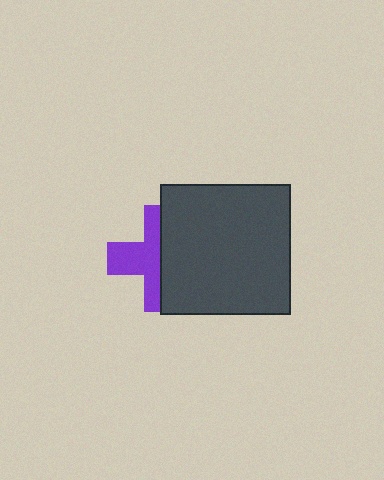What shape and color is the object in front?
The object in front is a dark gray square.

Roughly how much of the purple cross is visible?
About half of it is visible (roughly 48%).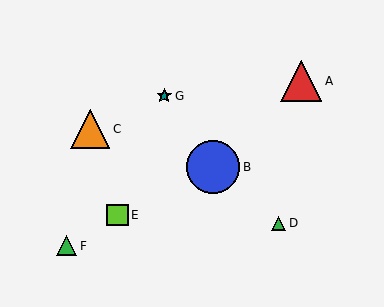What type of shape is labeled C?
Shape C is an orange triangle.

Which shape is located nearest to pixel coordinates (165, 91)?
The teal star (labeled G) at (164, 96) is nearest to that location.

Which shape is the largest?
The blue circle (labeled B) is the largest.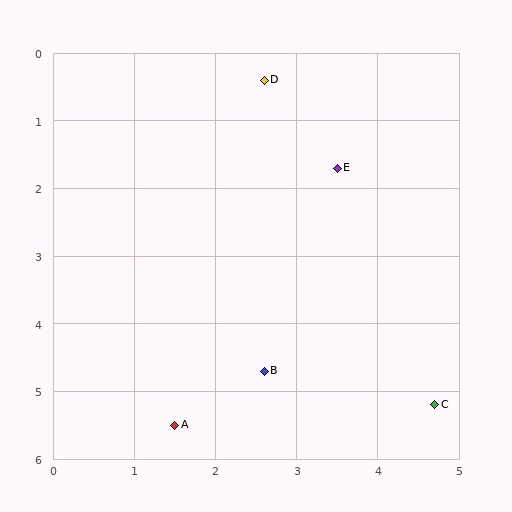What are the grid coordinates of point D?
Point D is at approximately (2.6, 0.4).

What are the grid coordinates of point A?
Point A is at approximately (1.5, 5.5).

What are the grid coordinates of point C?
Point C is at approximately (4.7, 5.2).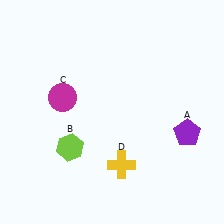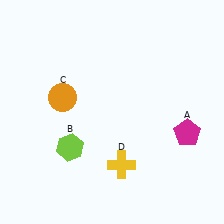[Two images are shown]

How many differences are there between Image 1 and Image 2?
There are 2 differences between the two images.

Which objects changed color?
A changed from purple to magenta. C changed from magenta to orange.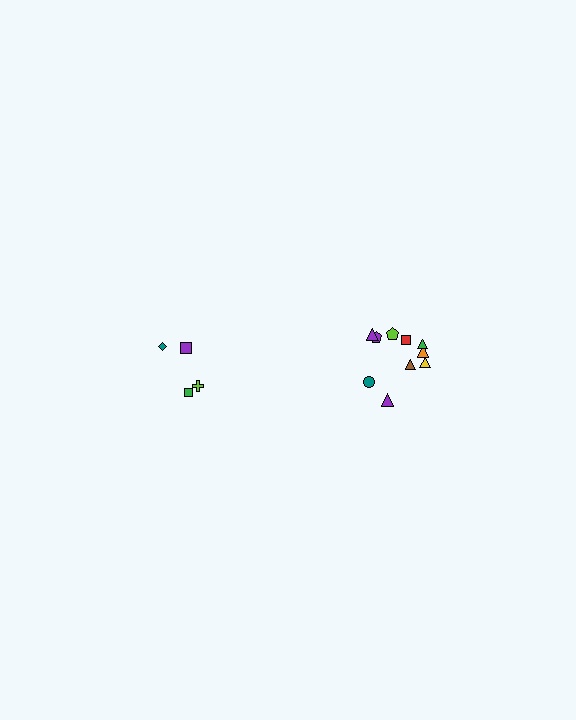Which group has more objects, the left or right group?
The right group.